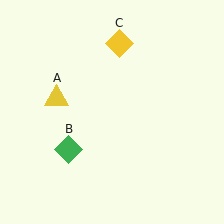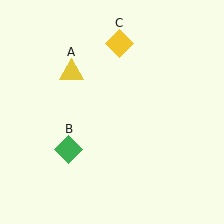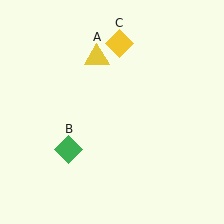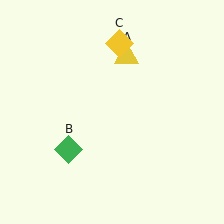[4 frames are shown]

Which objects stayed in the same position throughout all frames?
Green diamond (object B) and yellow diamond (object C) remained stationary.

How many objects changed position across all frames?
1 object changed position: yellow triangle (object A).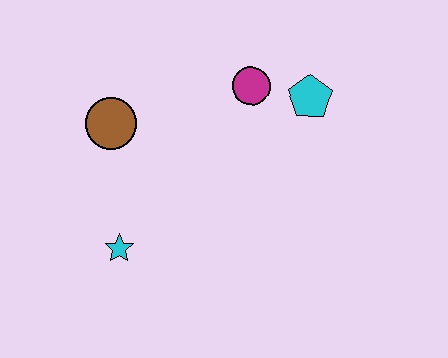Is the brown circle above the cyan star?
Yes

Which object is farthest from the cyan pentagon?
The cyan star is farthest from the cyan pentagon.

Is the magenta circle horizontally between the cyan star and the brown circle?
No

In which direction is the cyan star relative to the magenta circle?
The cyan star is below the magenta circle.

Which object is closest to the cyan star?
The brown circle is closest to the cyan star.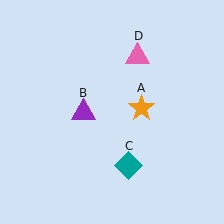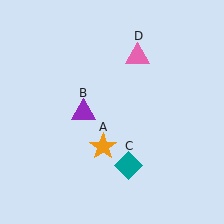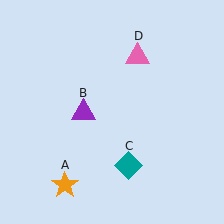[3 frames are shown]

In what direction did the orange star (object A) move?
The orange star (object A) moved down and to the left.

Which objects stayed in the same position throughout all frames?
Purple triangle (object B) and teal diamond (object C) and pink triangle (object D) remained stationary.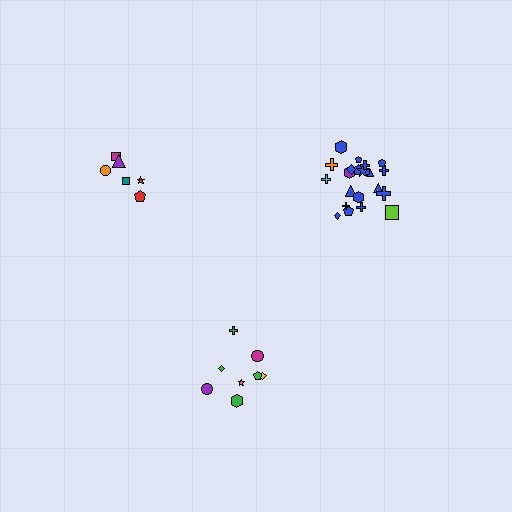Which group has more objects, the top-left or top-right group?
The top-right group.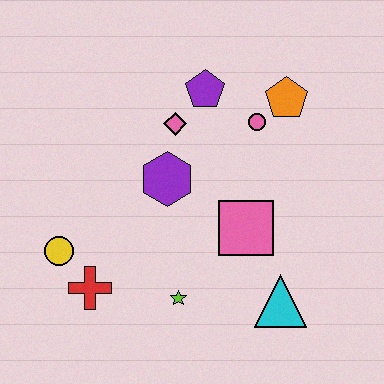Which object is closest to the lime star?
The red cross is closest to the lime star.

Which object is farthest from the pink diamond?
The cyan triangle is farthest from the pink diamond.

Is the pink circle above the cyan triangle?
Yes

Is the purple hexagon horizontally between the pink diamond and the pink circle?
No